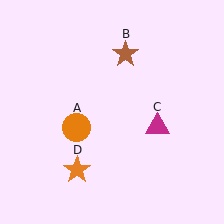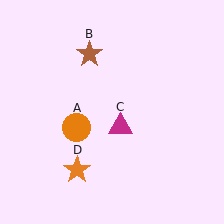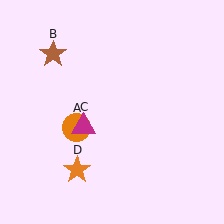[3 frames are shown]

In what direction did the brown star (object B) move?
The brown star (object B) moved left.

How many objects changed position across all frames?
2 objects changed position: brown star (object B), magenta triangle (object C).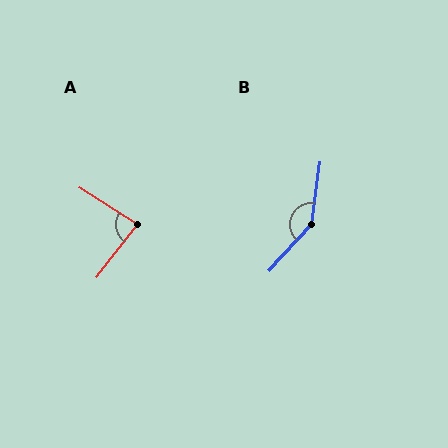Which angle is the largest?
B, at approximately 145 degrees.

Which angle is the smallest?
A, at approximately 85 degrees.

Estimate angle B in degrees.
Approximately 145 degrees.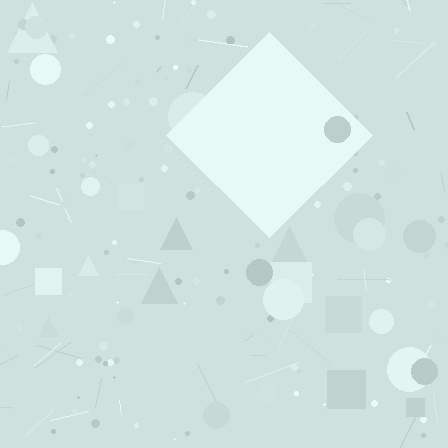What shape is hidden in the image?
A diamond is hidden in the image.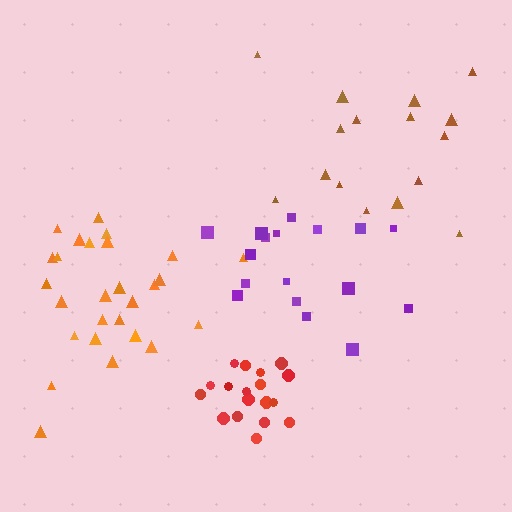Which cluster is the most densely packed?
Red.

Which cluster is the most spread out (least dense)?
Brown.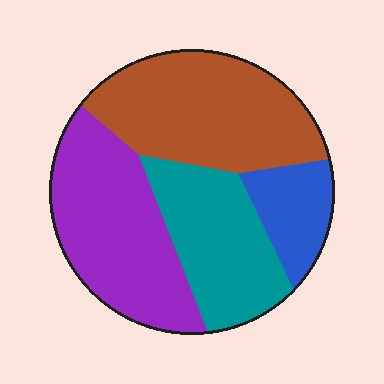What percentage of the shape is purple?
Purple covers about 30% of the shape.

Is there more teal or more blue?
Teal.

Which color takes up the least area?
Blue, at roughly 10%.